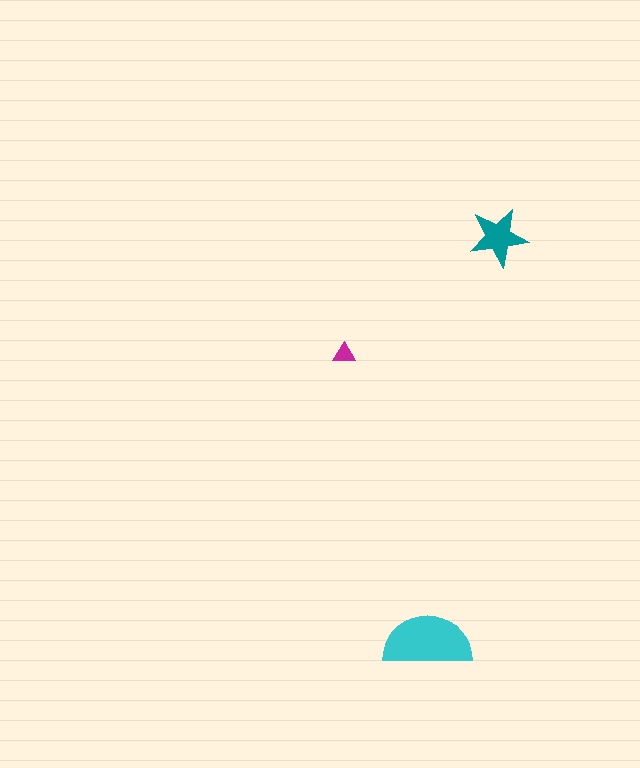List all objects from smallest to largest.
The magenta triangle, the teal star, the cyan semicircle.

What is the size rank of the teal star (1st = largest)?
2nd.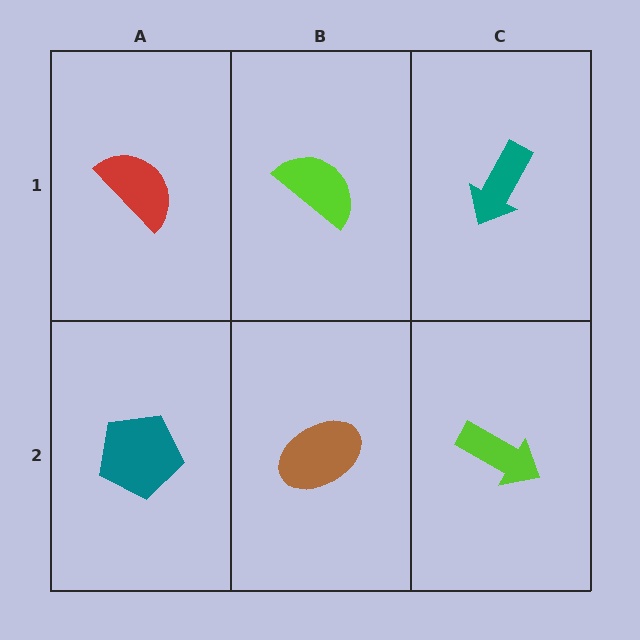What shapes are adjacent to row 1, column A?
A teal pentagon (row 2, column A), a lime semicircle (row 1, column B).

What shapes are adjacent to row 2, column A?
A red semicircle (row 1, column A), a brown ellipse (row 2, column B).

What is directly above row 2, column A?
A red semicircle.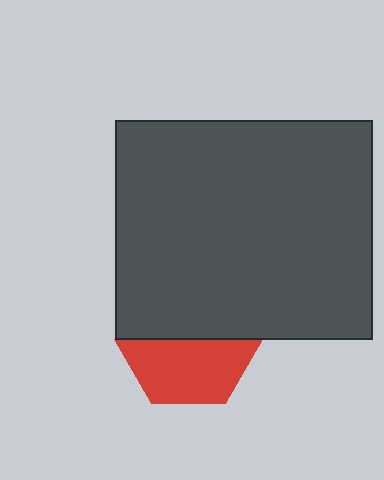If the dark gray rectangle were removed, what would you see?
You would see the complete red hexagon.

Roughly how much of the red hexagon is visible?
About half of it is visible (roughly 50%).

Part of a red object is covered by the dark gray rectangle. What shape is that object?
It is a hexagon.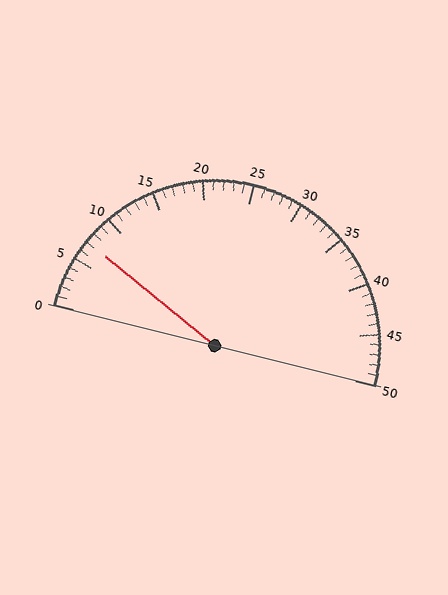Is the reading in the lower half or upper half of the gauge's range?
The reading is in the lower half of the range (0 to 50).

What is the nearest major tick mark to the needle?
The nearest major tick mark is 5.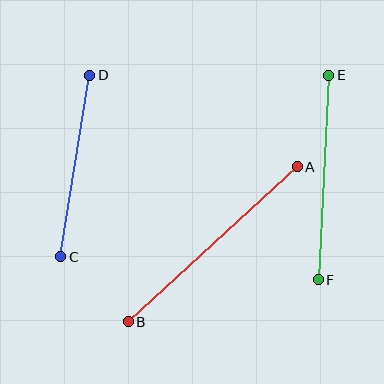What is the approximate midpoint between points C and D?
The midpoint is at approximately (75, 166) pixels.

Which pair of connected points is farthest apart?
Points A and B are farthest apart.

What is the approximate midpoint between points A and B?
The midpoint is at approximately (213, 244) pixels.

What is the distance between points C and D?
The distance is approximately 184 pixels.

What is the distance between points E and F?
The distance is approximately 205 pixels.